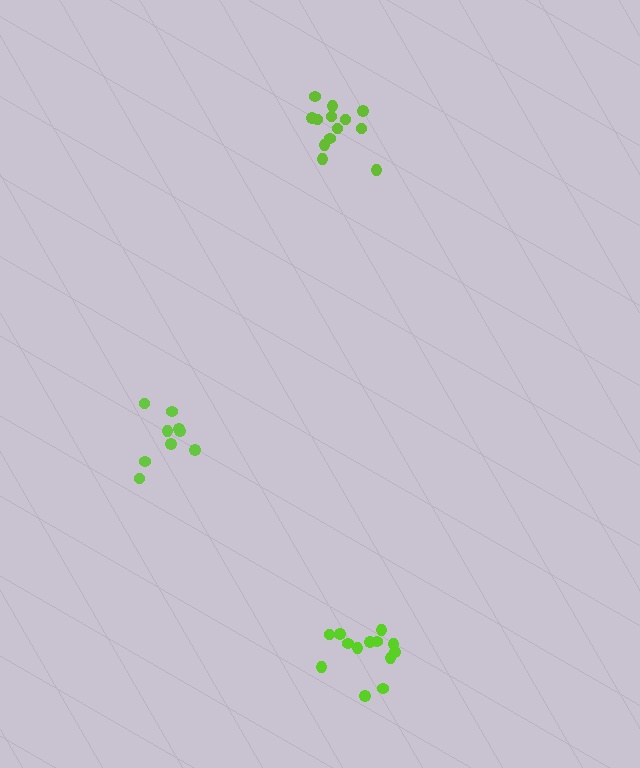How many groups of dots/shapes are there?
There are 3 groups.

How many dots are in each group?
Group 1: 13 dots, Group 2: 13 dots, Group 3: 9 dots (35 total).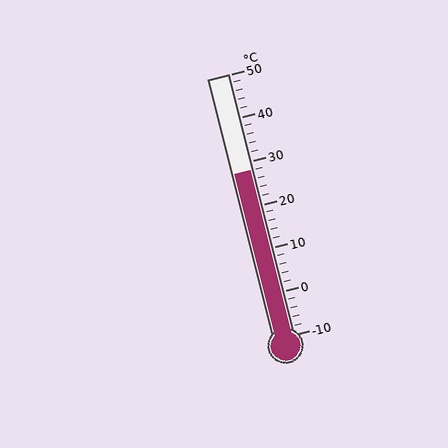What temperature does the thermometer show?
The thermometer shows approximately 28°C.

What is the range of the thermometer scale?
The thermometer scale ranges from -10°C to 50°C.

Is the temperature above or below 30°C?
The temperature is below 30°C.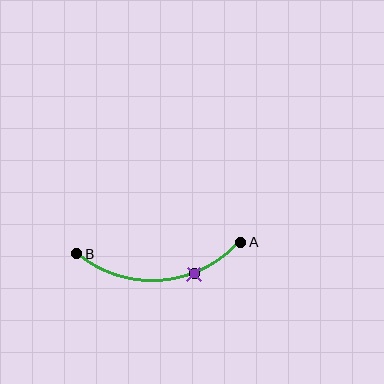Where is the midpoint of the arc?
The arc midpoint is the point on the curve farthest from the straight line joining A and B. It sits below that line.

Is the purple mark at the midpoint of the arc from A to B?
No. The purple mark lies on the arc but is closer to endpoint A. The arc midpoint would be at the point on the curve equidistant along the arc from both A and B.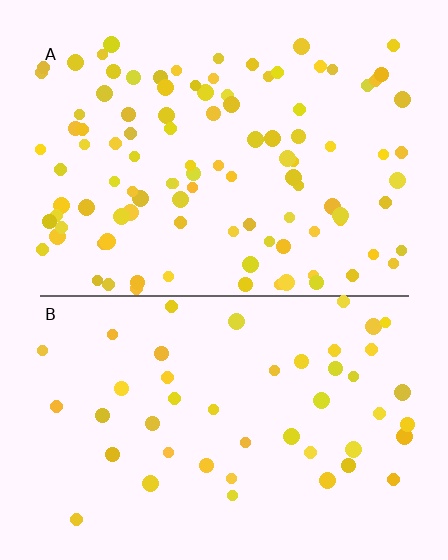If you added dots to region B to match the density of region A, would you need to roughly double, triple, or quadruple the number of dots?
Approximately double.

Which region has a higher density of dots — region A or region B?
A (the top).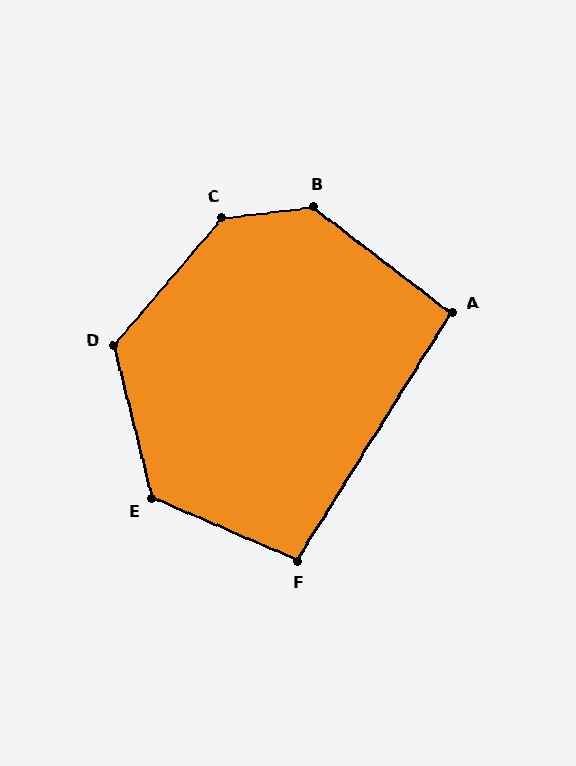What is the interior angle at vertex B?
Approximately 136 degrees (obtuse).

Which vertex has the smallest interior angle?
A, at approximately 96 degrees.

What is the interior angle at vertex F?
Approximately 98 degrees (obtuse).